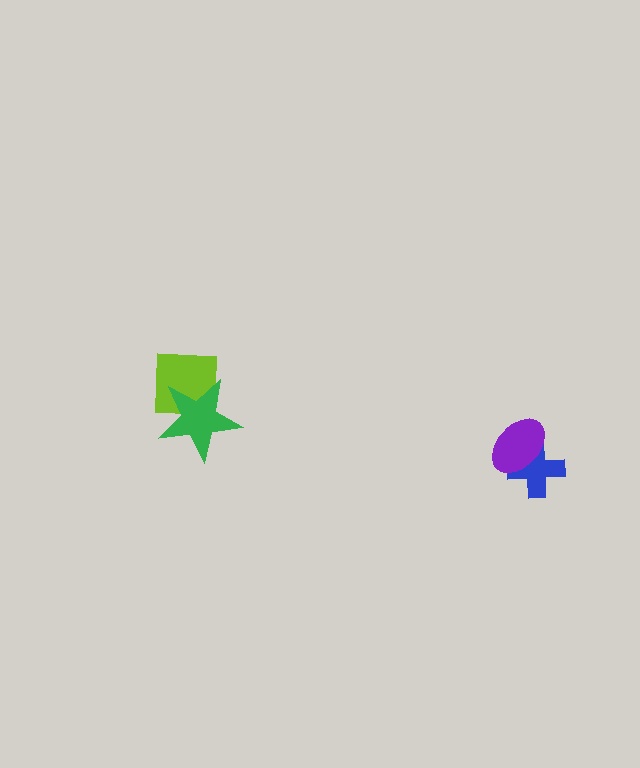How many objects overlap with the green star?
1 object overlaps with the green star.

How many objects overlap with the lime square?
1 object overlaps with the lime square.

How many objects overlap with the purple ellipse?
1 object overlaps with the purple ellipse.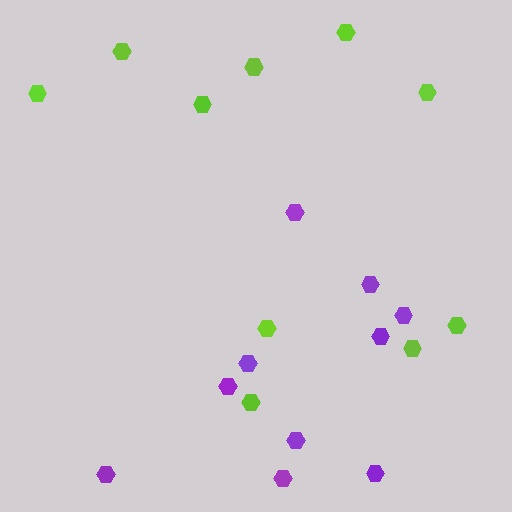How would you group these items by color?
There are 2 groups: one group of lime hexagons (10) and one group of purple hexagons (10).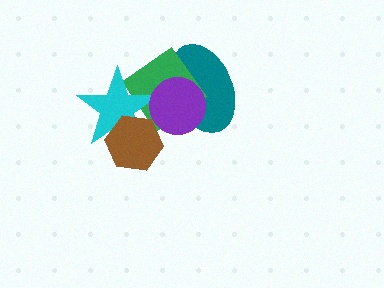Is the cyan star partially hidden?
Yes, it is partially covered by another shape.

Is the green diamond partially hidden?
Yes, it is partially covered by another shape.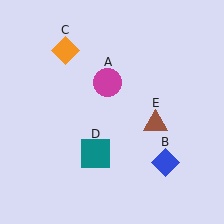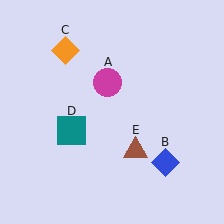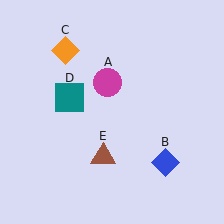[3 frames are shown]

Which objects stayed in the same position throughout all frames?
Magenta circle (object A) and blue diamond (object B) and orange diamond (object C) remained stationary.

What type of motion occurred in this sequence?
The teal square (object D), brown triangle (object E) rotated clockwise around the center of the scene.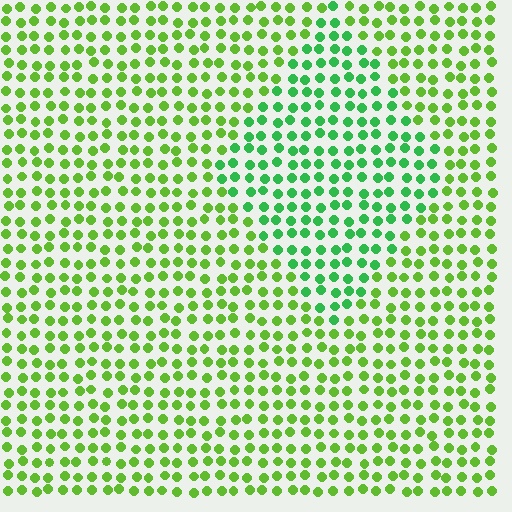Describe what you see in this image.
The image is filled with small lime elements in a uniform arrangement. A diamond-shaped region is visible where the elements are tinted to a slightly different hue, forming a subtle color boundary.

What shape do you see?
I see a diamond.